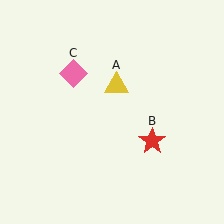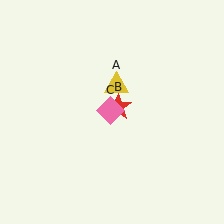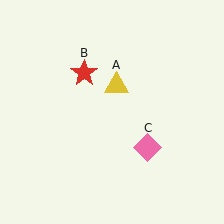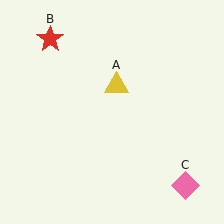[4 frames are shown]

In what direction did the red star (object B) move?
The red star (object B) moved up and to the left.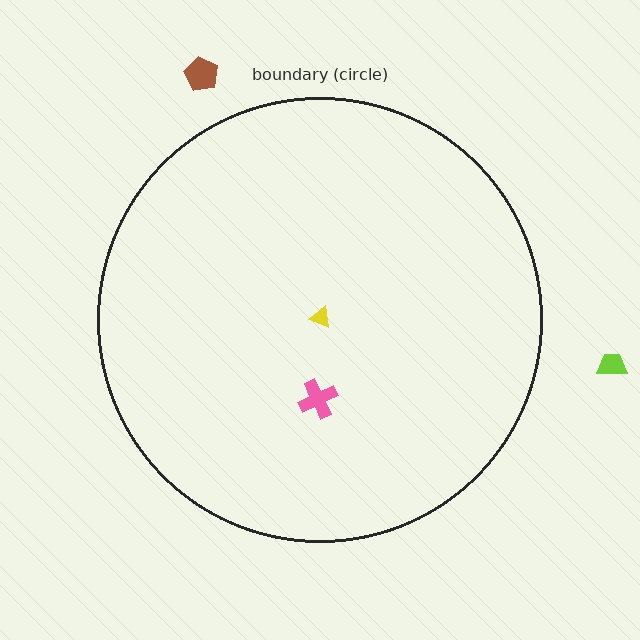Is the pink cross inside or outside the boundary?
Inside.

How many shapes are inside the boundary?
2 inside, 2 outside.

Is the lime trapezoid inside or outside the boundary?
Outside.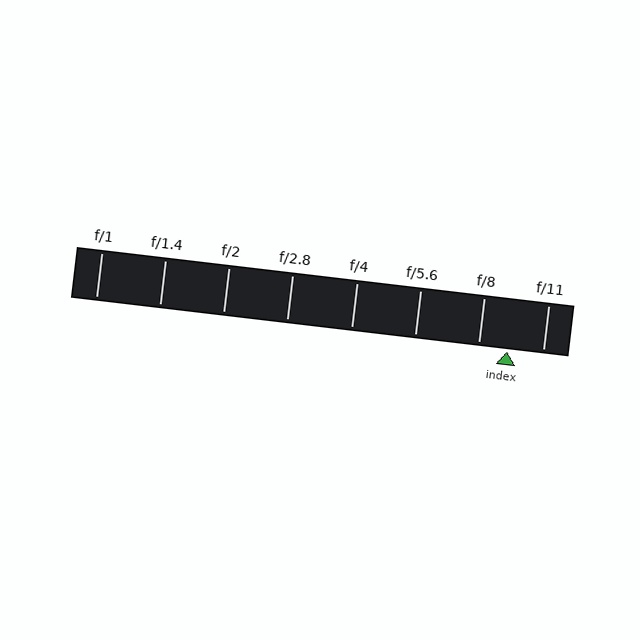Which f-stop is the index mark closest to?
The index mark is closest to f/8.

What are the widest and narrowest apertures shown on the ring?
The widest aperture shown is f/1 and the narrowest is f/11.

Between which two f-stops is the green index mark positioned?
The index mark is between f/8 and f/11.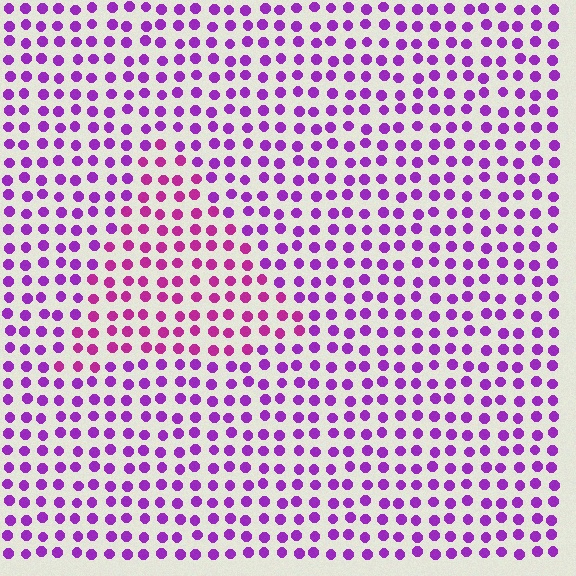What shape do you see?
I see a triangle.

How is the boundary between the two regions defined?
The boundary is defined purely by a slight shift in hue (about 30 degrees). Spacing, size, and orientation are identical on both sides.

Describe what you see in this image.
The image is filled with small purple elements in a uniform arrangement. A triangle-shaped region is visible where the elements are tinted to a slightly different hue, forming a subtle color boundary.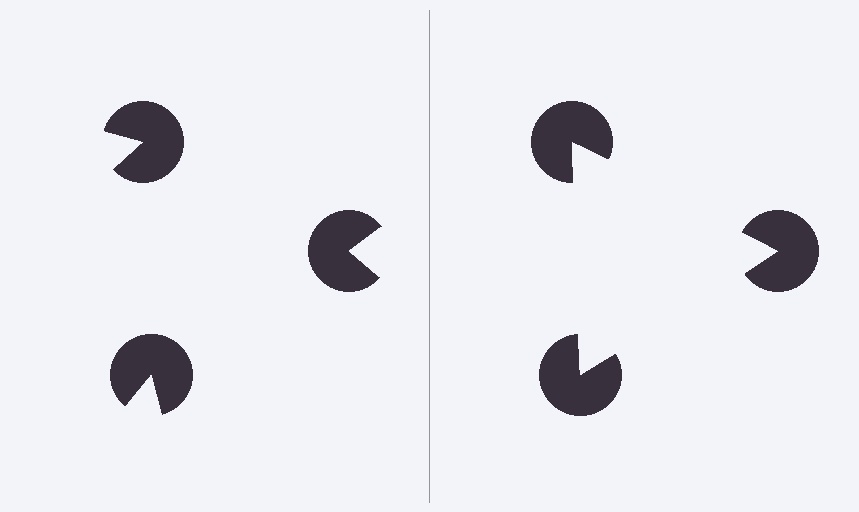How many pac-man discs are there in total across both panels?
6 — 3 on each side.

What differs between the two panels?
The pac-man discs are positioned identically on both sides; only the wedge orientations differ. On the right they align to a triangle; on the left they are misaligned.